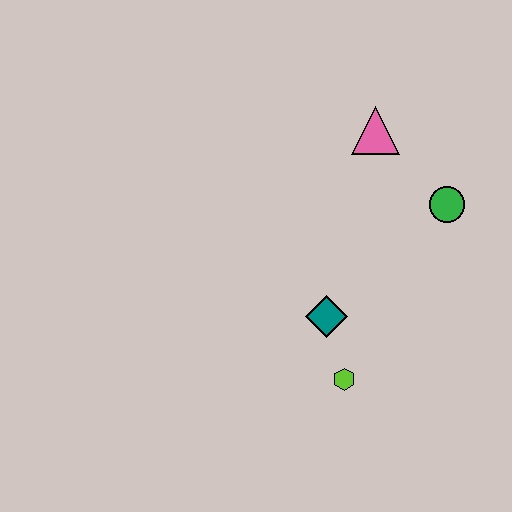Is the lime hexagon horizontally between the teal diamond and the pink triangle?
Yes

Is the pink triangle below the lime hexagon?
No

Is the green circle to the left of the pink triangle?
No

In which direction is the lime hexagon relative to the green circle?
The lime hexagon is below the green circle.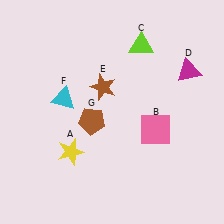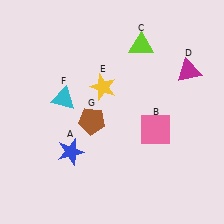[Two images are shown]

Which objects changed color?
A changed from yellow to blue. E changed from brown to yellow.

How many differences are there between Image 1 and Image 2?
There are 2 differences between the two images.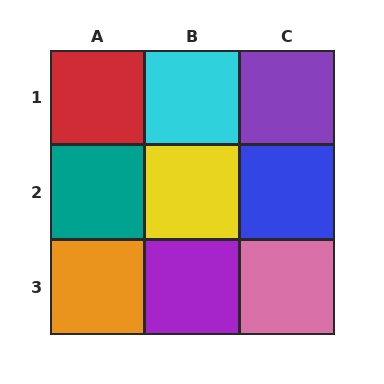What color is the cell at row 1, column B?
Cyan.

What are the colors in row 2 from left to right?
Teal, yellow, blue.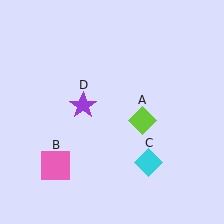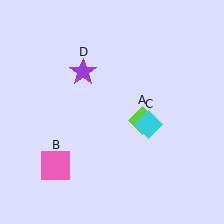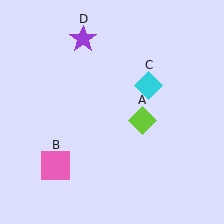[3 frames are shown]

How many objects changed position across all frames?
2 objects changed position: cyan diamond (object C), purple star (object D).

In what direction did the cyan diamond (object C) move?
The cyan diamond (object C) moved up.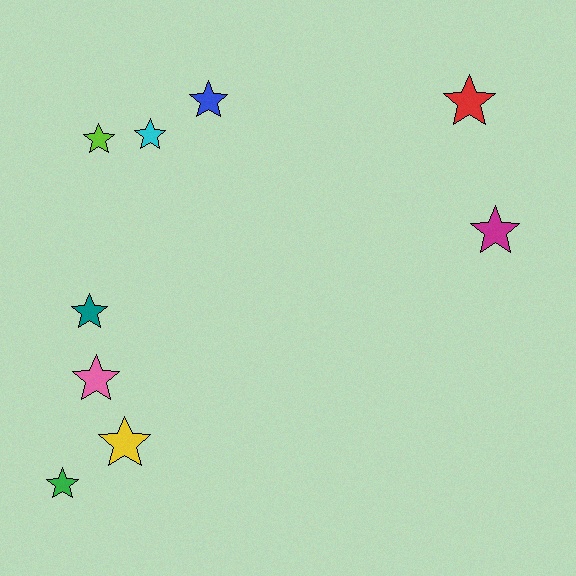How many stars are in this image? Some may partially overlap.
There are 9 stars.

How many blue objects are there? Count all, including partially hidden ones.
There is 1 blue object.